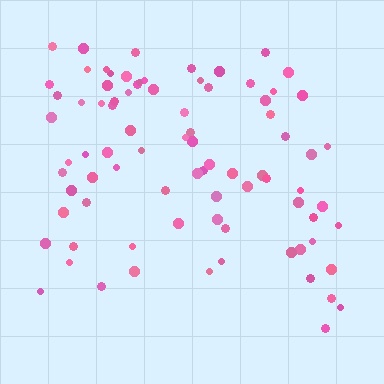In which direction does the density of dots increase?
From bottom to top, with the top side densest.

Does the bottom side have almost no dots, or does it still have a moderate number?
Still a moderate number, just noticeably fewer than the top.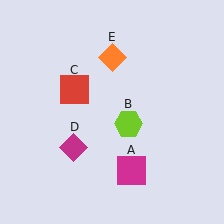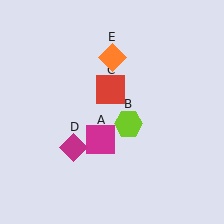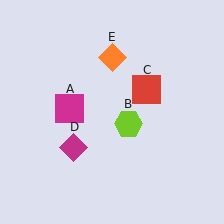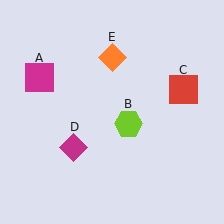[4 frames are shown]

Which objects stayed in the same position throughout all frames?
Lime hexagon (object B) and magenta diamond (object D) and orange diamond (object E) remained stationary.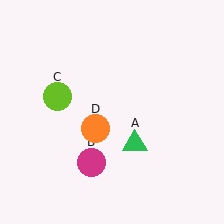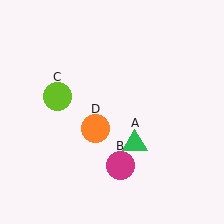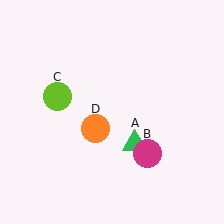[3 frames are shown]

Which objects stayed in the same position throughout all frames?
Green triangle (object A) and lime circle (object C) and orange circle (object D) remained stationary.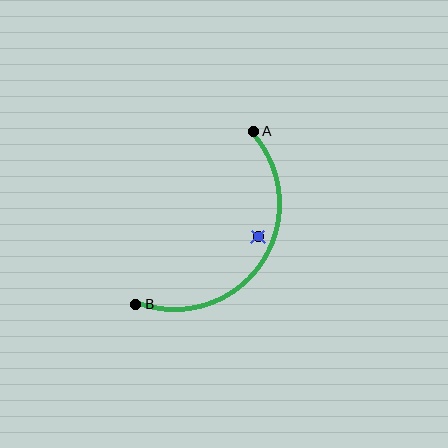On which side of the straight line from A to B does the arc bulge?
The arc bulges below and to the right of the straight line connecting A and B.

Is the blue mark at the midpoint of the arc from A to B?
No — the blue mark does not lie on the arc at all. It sits slightly inside the curve.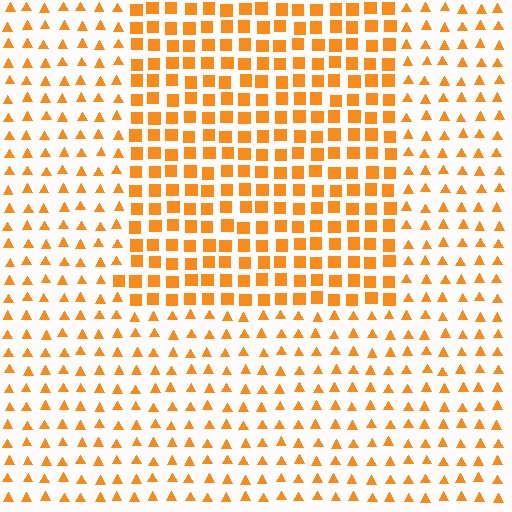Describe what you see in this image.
The image is filled with small orange elements arranged in a uniform grid. A rectangle-shaped region contains squares, while the surrounding area contains triangles. The boundary is defined purely by the change in element shape.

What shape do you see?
I see a rectangle.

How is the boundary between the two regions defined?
The boundary is defined by a change in element shape: squares inside vs. triangles outside. All elements share the same color and spacing.